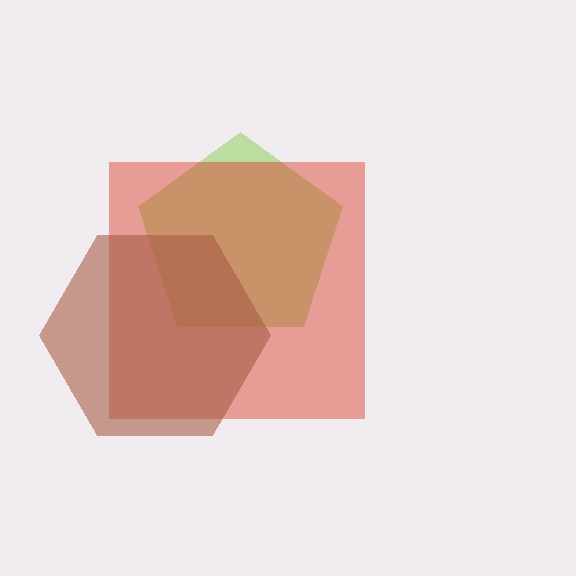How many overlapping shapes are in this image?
There are 3 overlapping shapes in the image.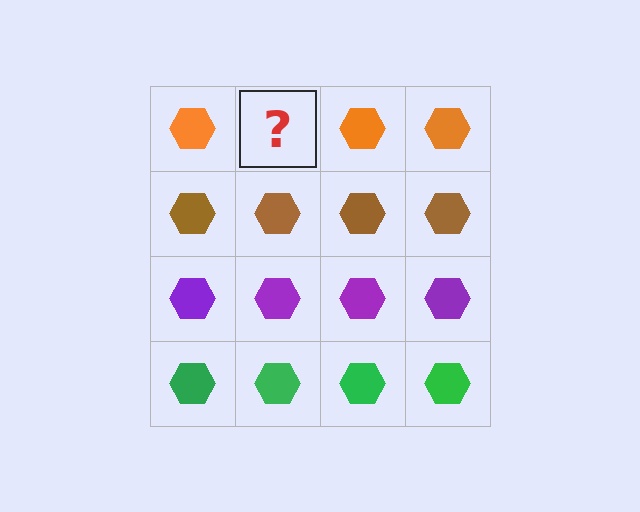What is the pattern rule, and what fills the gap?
The rule is that each row has a consistent color. The gap should be filled with an orange hexagon.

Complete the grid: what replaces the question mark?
The question mark should be replaced with an orange hexagon.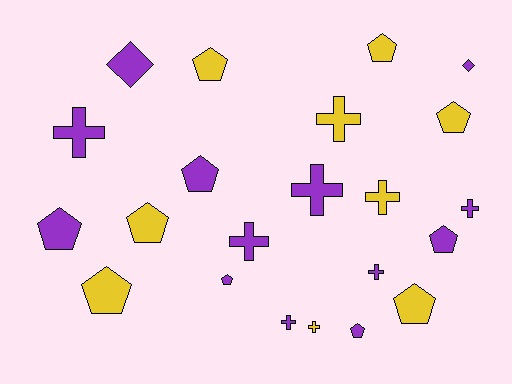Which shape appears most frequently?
Pentagon, with 11 objects.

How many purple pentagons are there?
There are 5 purple pentagons.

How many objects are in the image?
There are 22 objects.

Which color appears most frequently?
Purple, with 13 objects.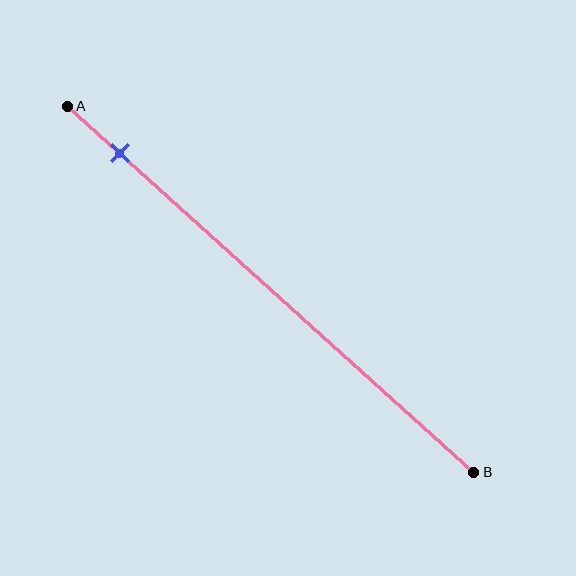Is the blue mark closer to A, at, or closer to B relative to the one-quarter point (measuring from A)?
The blue mark is closer to point A than the one-quarter point of segment AB.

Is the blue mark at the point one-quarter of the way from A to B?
No, the mark is at about 15% from A, not at the 25% one-quarter point.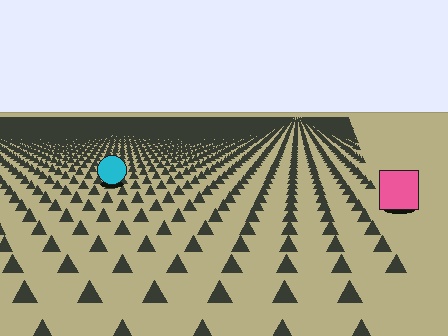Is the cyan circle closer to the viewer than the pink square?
No. The pink square is closer — you can tell from the texture gradient: the ground texture is coarser near it.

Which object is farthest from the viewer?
The cyan circle is farthest from the viewer. It appears smaller and the ground texture around it is denser.